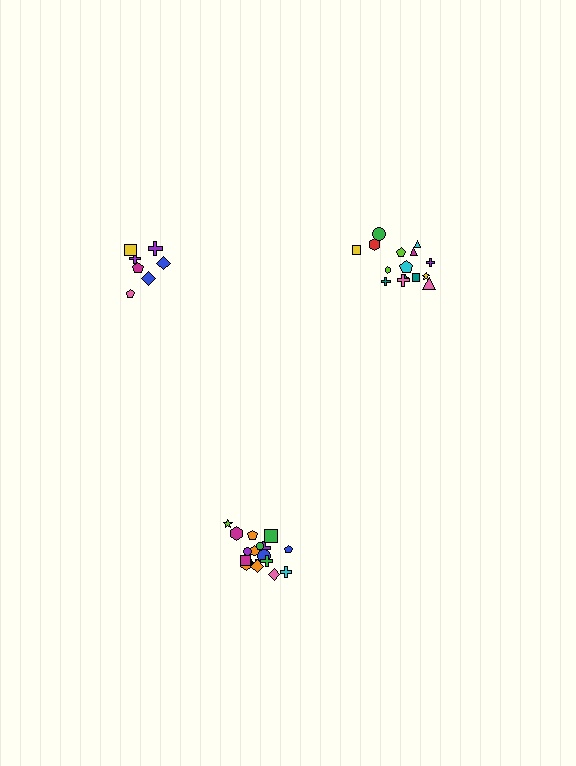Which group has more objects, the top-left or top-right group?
The top-right group.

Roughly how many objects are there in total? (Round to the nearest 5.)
Roughly 40 objects in total.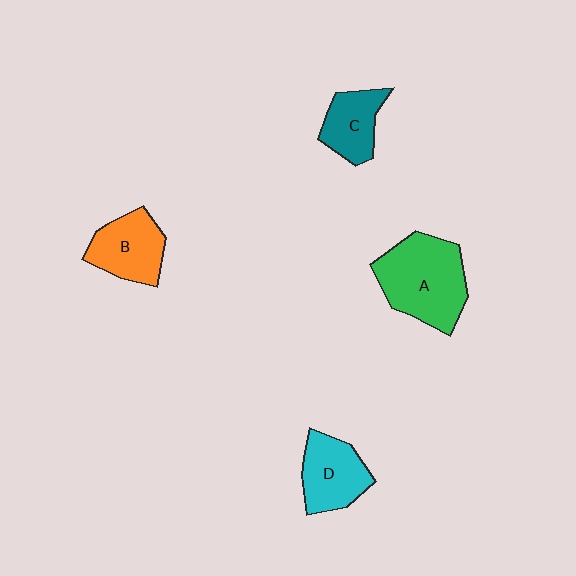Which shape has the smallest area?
Shape C (teal).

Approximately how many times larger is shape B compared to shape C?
Approximately 1.2 times.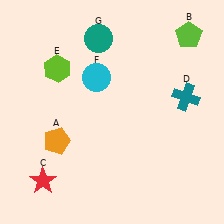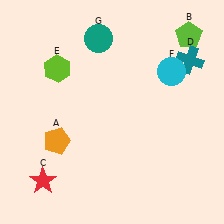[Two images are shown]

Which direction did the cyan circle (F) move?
The cyan circle (F) moved right.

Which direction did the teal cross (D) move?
The teal cross (D) moved up.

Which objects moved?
The objects that moved are: the teal cross (D), the cyan circle (F).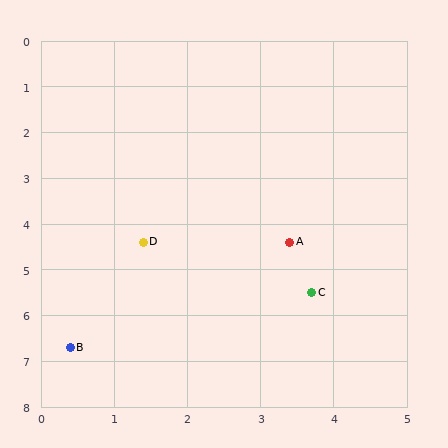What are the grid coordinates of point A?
Point A is at approximately (3.4, 4.4).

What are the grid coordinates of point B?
Point B is at approximately (0.4, 6.7).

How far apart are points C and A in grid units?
Points C and A are about 1.1 grid units apart.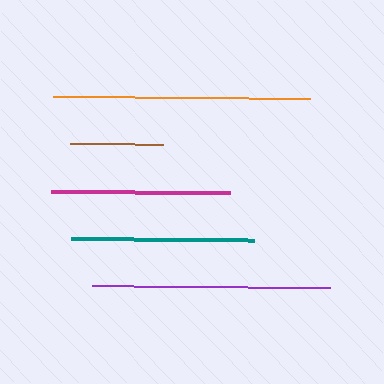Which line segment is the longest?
The orange line is the longest at approximately 258 pixels.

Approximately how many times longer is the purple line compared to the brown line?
The purple line is approximately 2.5 times the length of the brown line.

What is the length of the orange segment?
The orange segment is approximately 258 pixels long.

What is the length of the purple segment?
The purple segment is approximately 238 pixels long.